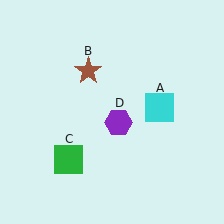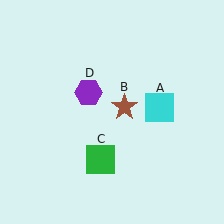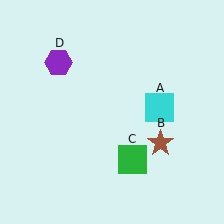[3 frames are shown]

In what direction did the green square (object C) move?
The green square (object C) moved right.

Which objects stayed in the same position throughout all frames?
Cyan square (object A) remained stationary.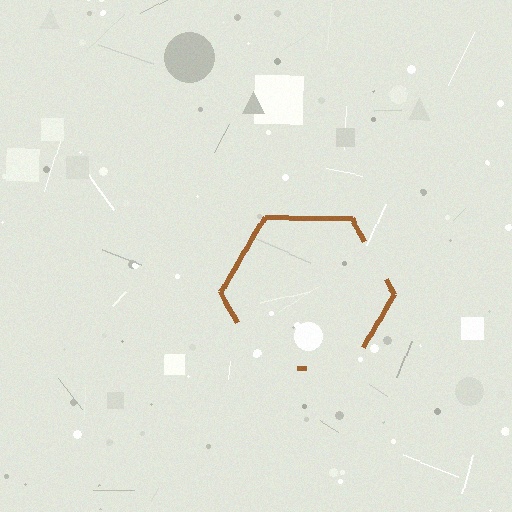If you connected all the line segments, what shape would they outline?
They would outline a hexagon.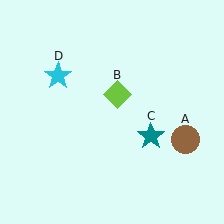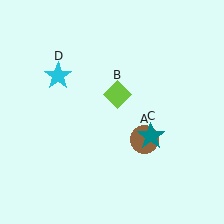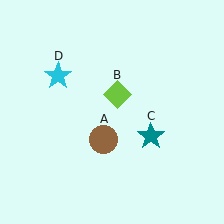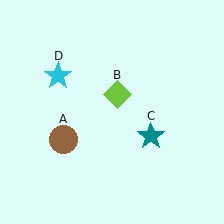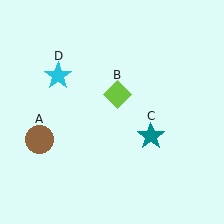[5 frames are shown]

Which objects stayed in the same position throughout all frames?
Lime diamond (object B) and teal star (object C) and cyan star (object D) remained stationary.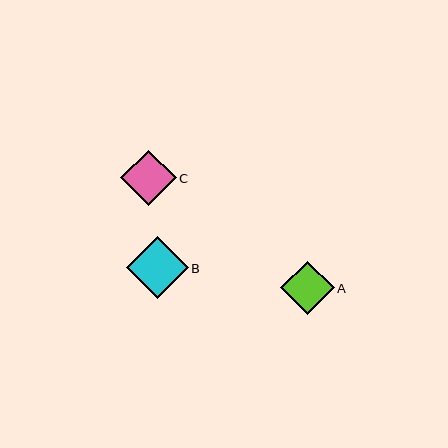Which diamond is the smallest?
Diamond A is the smallest with a size of approximately 53 pixels.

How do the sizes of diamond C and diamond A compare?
Diamond C and diamond A are approximately the same size.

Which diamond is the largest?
Diamond B is the largest with a size of approximately 62 pixels.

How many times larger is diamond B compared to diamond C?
Diamond B is approximately 1.1 times the size of diamond C.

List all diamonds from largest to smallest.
From largest to smallest: B, C, A.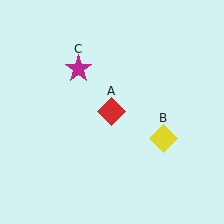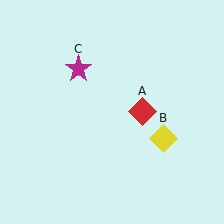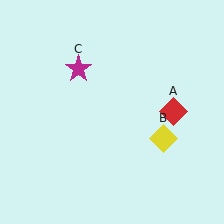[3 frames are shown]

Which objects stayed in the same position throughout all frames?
Yellow diamond (object B) and magenta star (object C) remained stationary.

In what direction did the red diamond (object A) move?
The red diamond (object A) moved right.